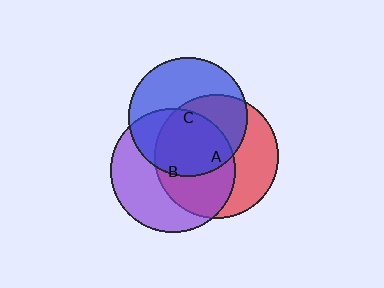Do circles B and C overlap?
Yes.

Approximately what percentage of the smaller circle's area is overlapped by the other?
Approximately 45%.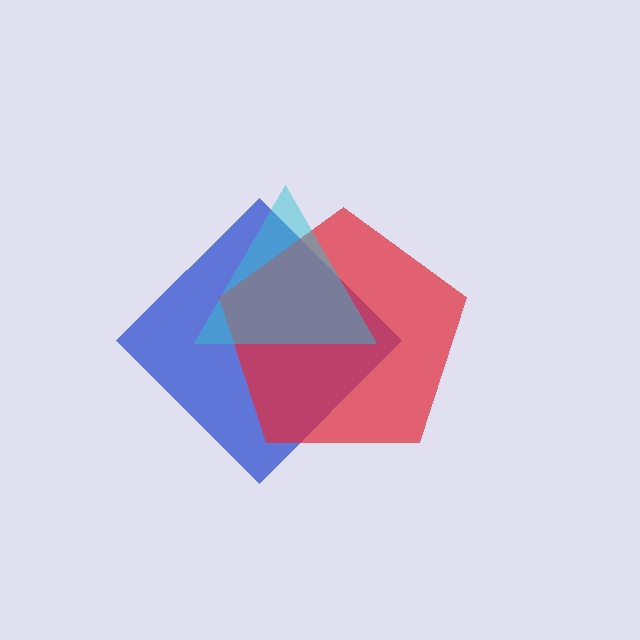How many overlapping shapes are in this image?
There are 3 overlapping shapes in the image.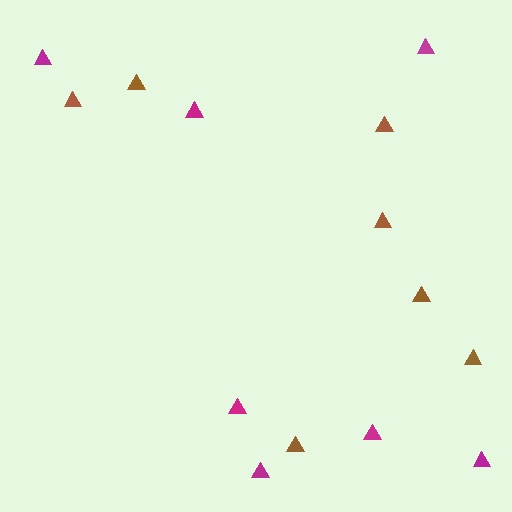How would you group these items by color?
There are 2 groups: one group of brown triangles (7) and one group of magenta triangles (7).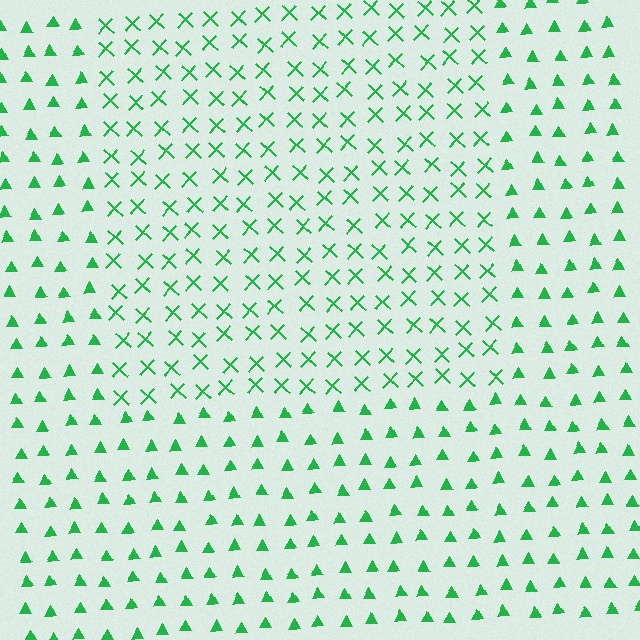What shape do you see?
I see a rectangle.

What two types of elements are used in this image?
The image uses X marks inside the rectangle region and triangles outside it.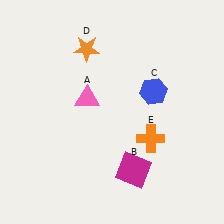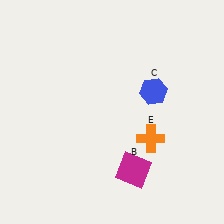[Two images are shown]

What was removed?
The orange star (D), the pink triangle (A) were removed in Image 2.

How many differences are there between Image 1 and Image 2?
There are 2 differences between the two images.